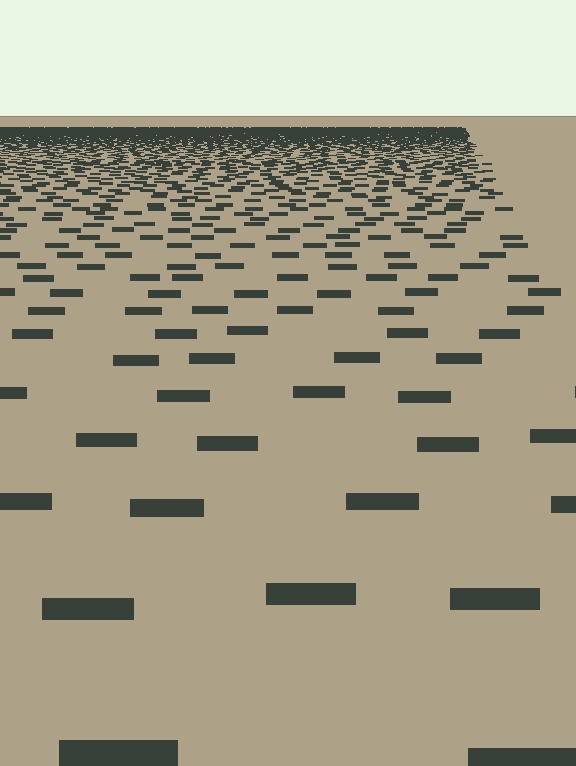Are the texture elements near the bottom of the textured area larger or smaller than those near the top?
Larger. Near the bottom, elements are closer to the viewer and appear at a bigger on-screen size.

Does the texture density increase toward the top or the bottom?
Density increases toward the top.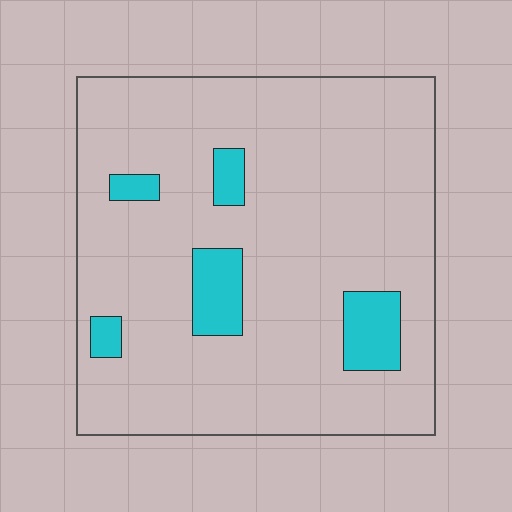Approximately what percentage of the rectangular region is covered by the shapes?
Approximately 10%.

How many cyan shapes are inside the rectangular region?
5.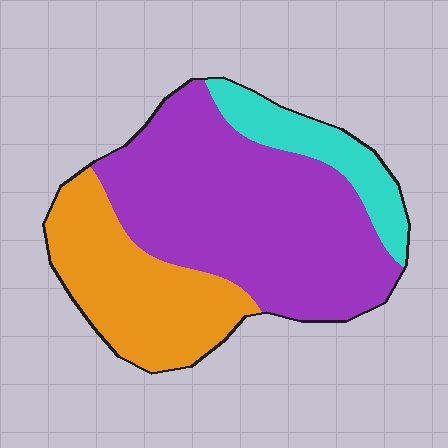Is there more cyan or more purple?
Purple.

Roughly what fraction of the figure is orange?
Orange covers about 30% of the figure.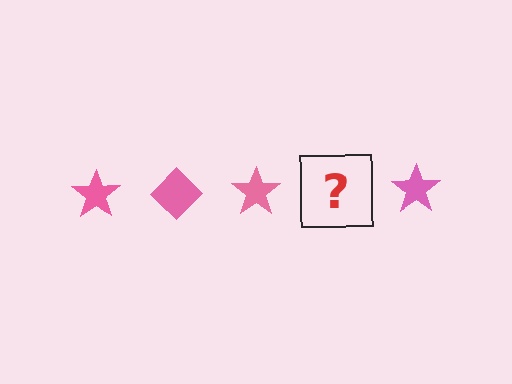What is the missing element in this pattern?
The missing element is a pink diamond.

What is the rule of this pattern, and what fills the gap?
The rule is that the pattern cycles through star, diamond shapes in pink. The gap should be filled with a pink diamond.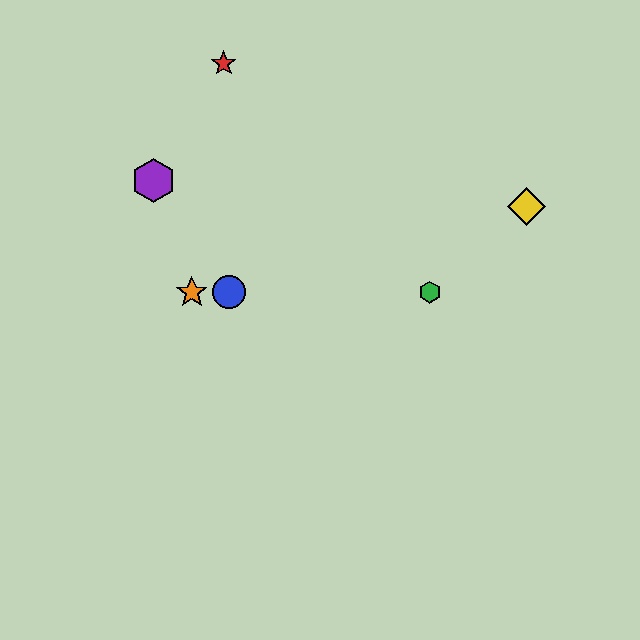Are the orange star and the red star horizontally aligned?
No, the orange star is at y≈292 and the red star is at y≈63.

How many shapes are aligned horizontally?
3 shapes (the blue circle, the green hexagon, the orange star) are aligned horizontally.